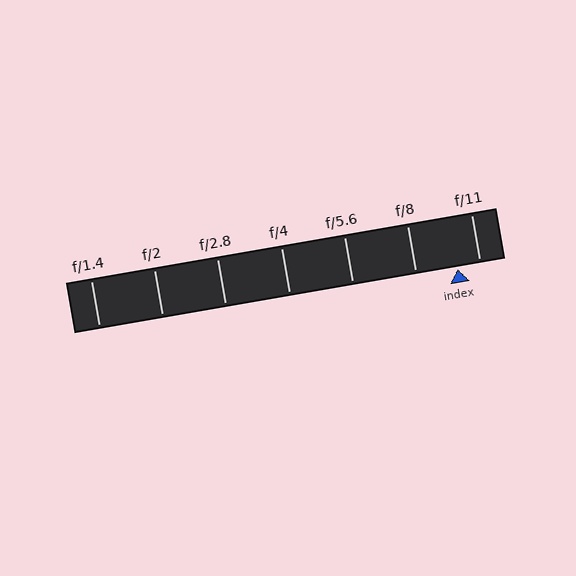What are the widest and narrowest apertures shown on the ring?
The widest aperture shown is f/1.4 and the narrowest is f/11.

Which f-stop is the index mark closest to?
The index mark is closest to f/11.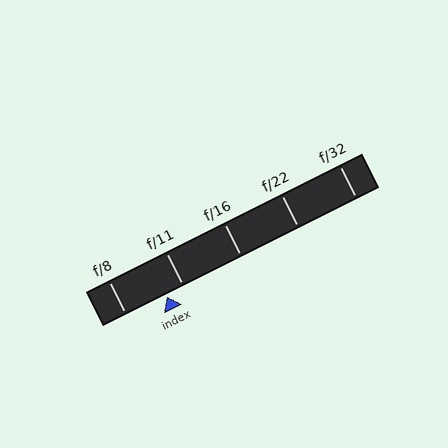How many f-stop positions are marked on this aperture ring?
There are 5 f-stop positions marked.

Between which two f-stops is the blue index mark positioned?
The index mark is between f/8 and f/11.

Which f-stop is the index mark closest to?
The index mark is closest to f/11.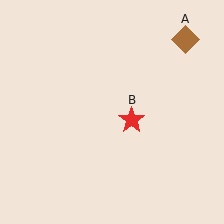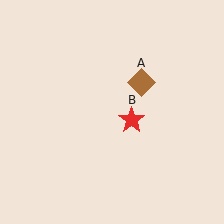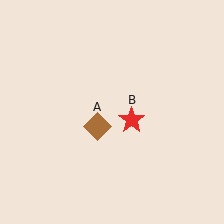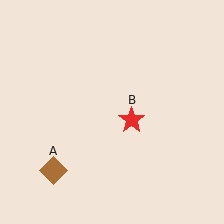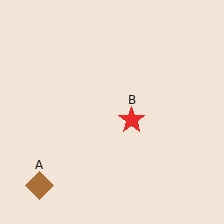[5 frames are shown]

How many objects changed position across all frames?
1 object changed position: brown diamond (object A).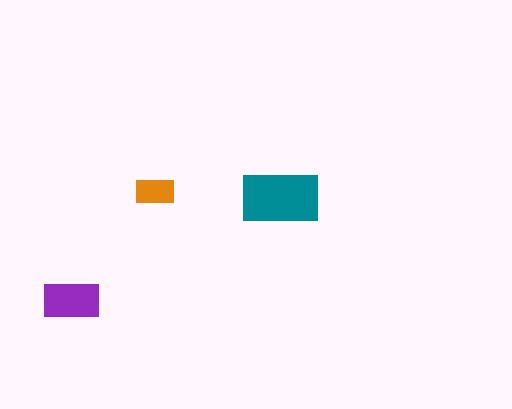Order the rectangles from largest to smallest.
the teal one, the purple one, the orange one.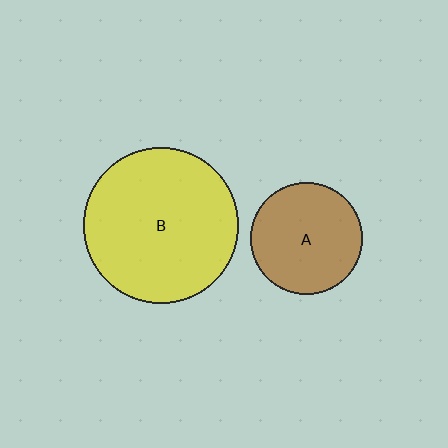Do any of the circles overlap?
No, none of the circles overlap.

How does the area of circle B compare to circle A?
Approximately 1.9 times.